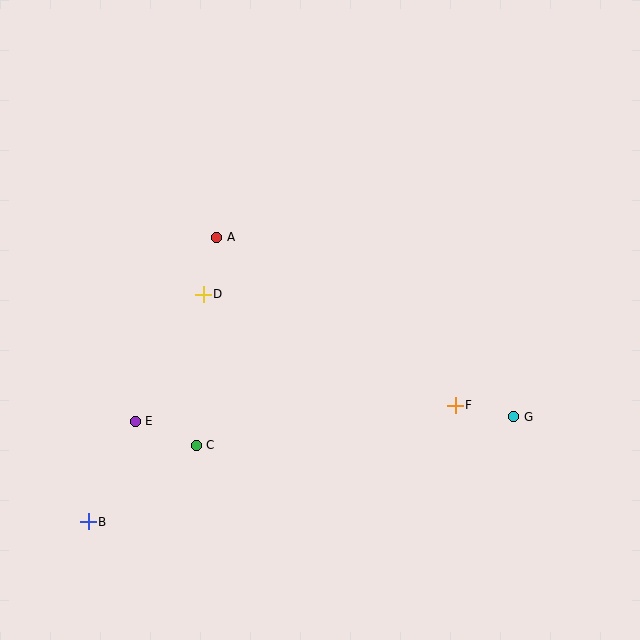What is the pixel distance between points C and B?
The distance between C and B is 132 pixels.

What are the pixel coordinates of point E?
Point E is at (135, 421).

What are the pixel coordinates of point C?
Point C is at (196, 445).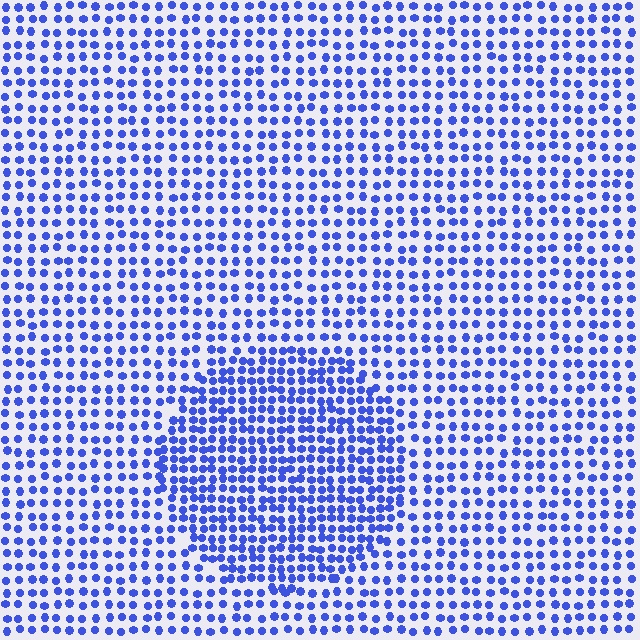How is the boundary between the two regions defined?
The boundary is defined by a change in element density (approximately 1.7x ratio). All elements are the same color, size, and shape.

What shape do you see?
I see a circle.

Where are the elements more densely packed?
The elements are more densely packed inside the circle boundary.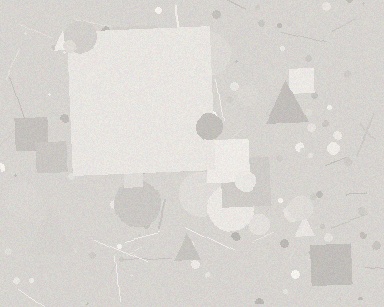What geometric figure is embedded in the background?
A square is embedded in the background.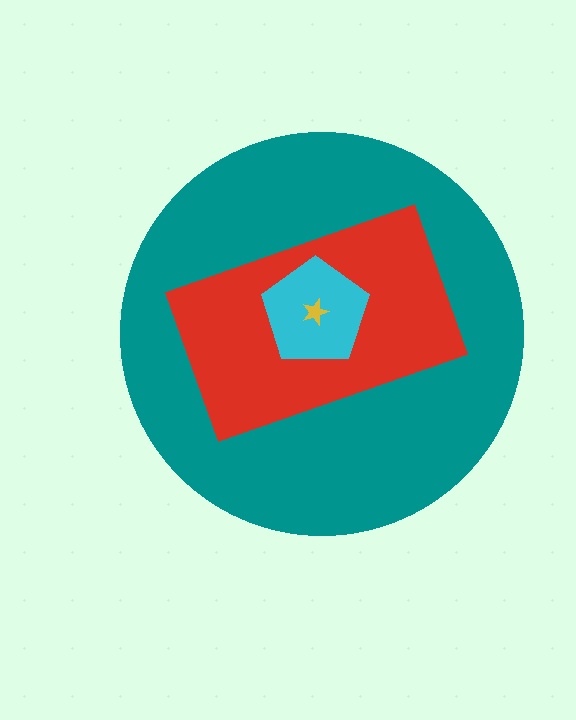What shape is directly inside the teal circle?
The red rectangle.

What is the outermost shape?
The teal circle.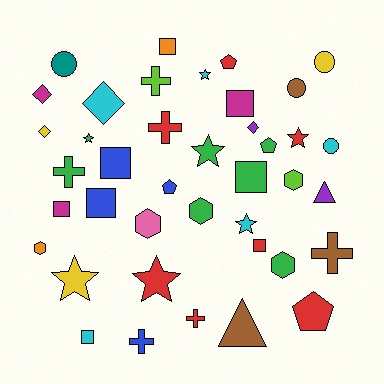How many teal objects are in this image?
There is 1 teal object.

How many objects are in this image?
There are 40 objects.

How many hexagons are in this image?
There are 5 hexagons.